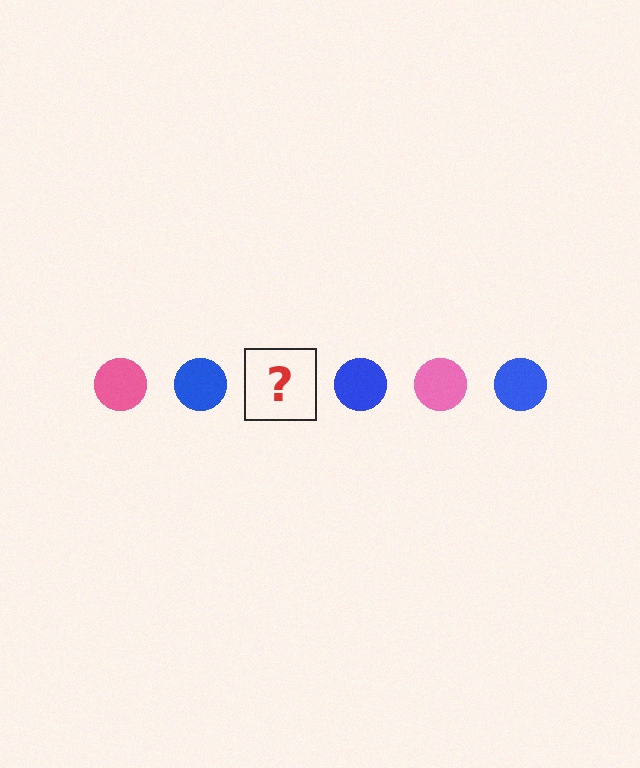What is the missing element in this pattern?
The missing element is a pink circle.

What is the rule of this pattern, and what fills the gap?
The rule is that the pattern cycles through pink, blue circles. The gap should be filled with a pink circle.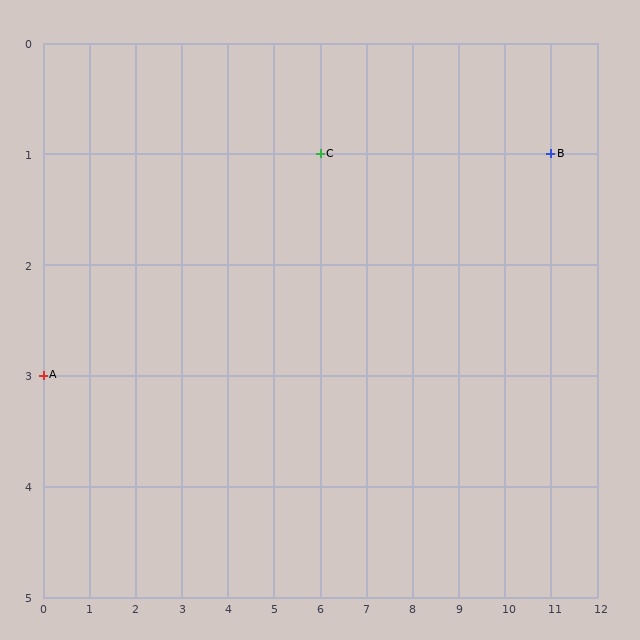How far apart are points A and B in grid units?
Points A and B are 11 columns and 2 rows apart (about 11.2 grid units diagonally).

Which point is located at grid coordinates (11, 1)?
Point B is at (11, 1).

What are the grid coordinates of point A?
Point A is at grid coordinates (0, 3).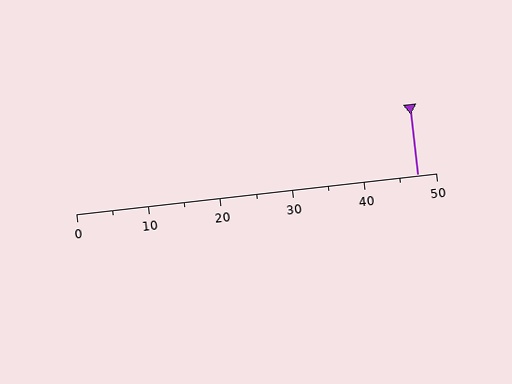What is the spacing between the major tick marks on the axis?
The major ticks are spaced 10 apart.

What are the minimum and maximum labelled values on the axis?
The axis runs from 0 to 50.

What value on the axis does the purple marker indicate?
The marker indicates approximately 47.5.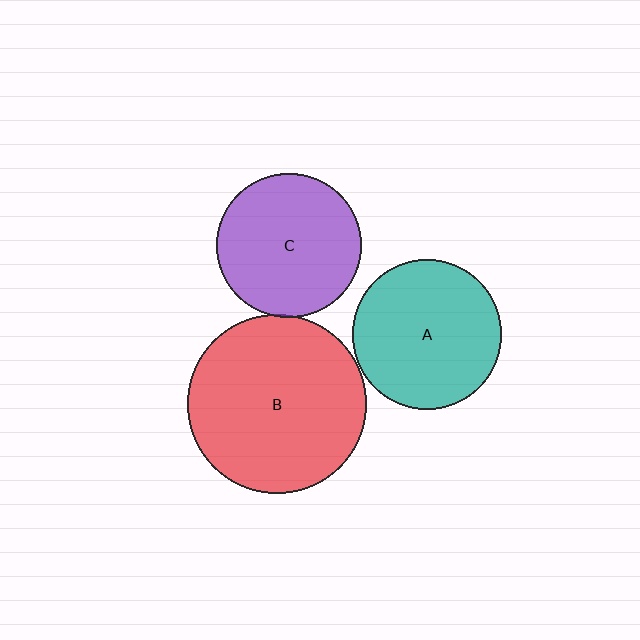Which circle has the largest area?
Circle B (red).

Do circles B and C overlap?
Yes.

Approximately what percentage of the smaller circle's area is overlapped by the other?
Approximately 5%.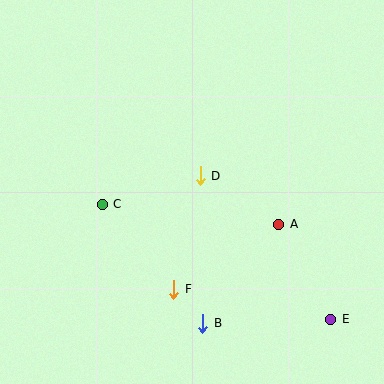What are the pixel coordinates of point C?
Point C is at (102, 204).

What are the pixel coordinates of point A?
Point A is at (279, 224).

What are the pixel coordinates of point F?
Point F is at (174, 289).